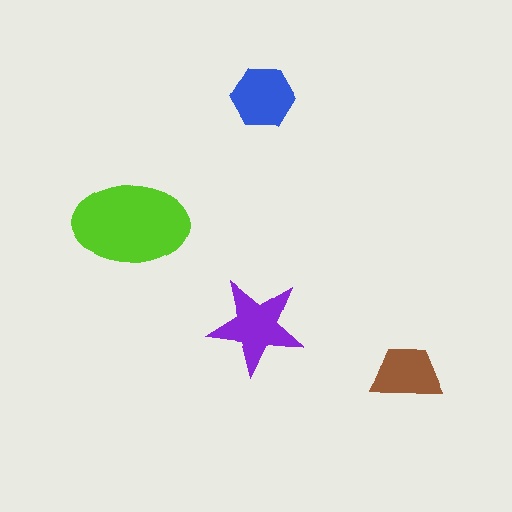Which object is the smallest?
The brown trapezoid.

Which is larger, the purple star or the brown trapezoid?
The purple star.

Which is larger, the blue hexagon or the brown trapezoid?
The blue hexagon.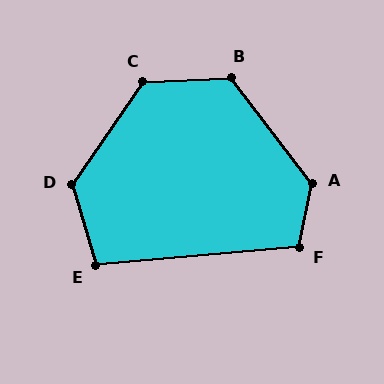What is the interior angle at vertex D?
Approximately 129 degrees (obtuse).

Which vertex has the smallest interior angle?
E, at approximately 102 degrees.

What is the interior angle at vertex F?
Approximately 106 degrees (obtuse).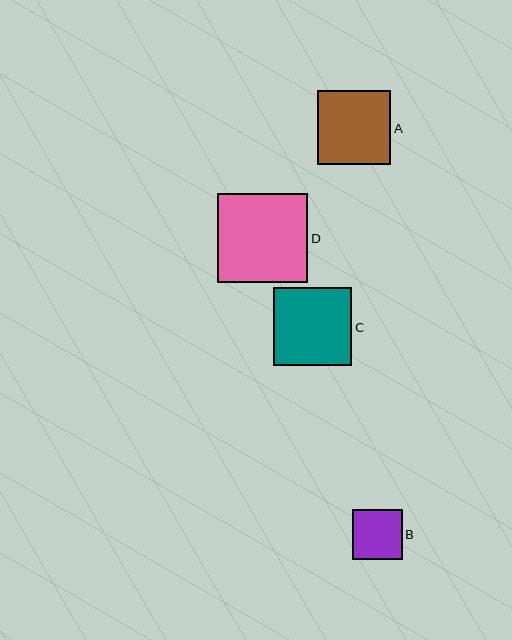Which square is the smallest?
Square B is the smallest with a size of approximately 50 pixels.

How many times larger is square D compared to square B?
Square D is approximately 1.8 times the size of square B.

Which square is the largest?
Square D is the largest with a size of approximately 90 pixels.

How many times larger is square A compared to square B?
Square A is approximately 1.5 times the size of square B.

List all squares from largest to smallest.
From largest to smallest: D, C, A, B.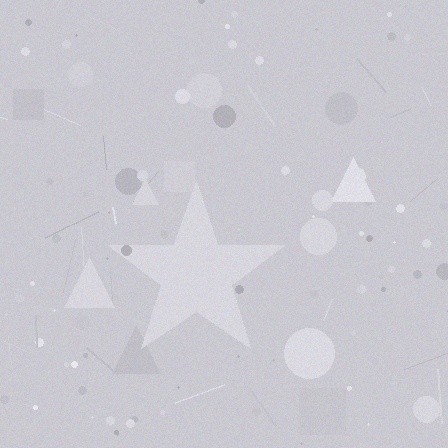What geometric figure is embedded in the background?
A star is embedded in the background.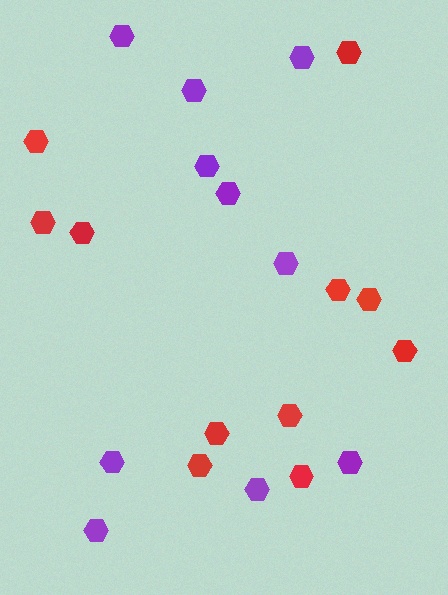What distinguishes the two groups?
There are 2 groups: one group of red hexagons (11) and one group of purple hexagons (10).